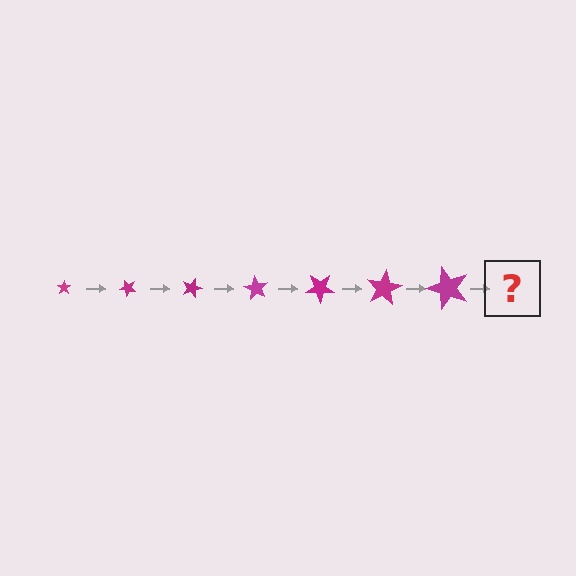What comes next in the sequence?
The next element should be a star, larger than the previous one and rotated 315 degrees from the start.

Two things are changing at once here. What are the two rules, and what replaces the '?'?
The two rules are that the star grows larger each step and it rotates 45 degrees each step. The '?' should be a star, larger than the previous one and rotated 315 degrees from the start.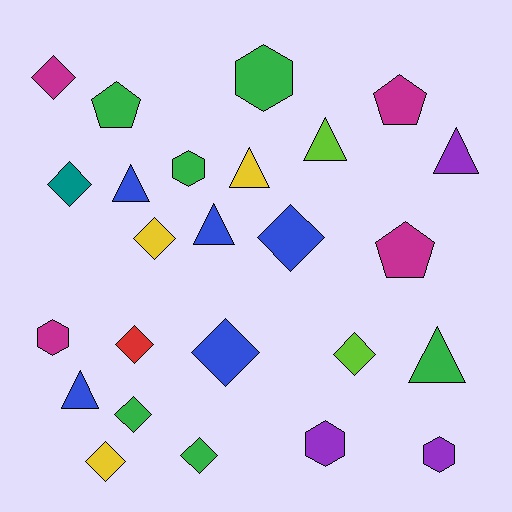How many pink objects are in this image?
There are no pink objects.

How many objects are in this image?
There are 25 objects.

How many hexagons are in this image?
There are 5 hexagons.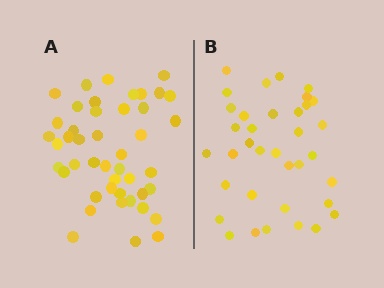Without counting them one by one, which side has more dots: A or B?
Region A (the left region) has more dots.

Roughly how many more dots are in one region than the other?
Region A has roughly 8 or so more dots than region B.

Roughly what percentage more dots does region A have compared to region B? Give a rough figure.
About 25% more.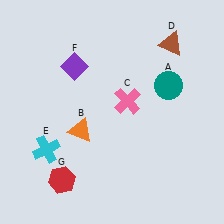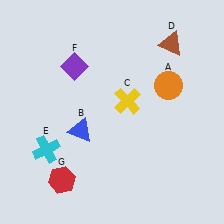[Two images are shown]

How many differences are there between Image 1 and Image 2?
There are 3 differences between the two images.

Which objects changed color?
A changed from teal to orange. B changed from orange to blue. C changed from pink to yellow.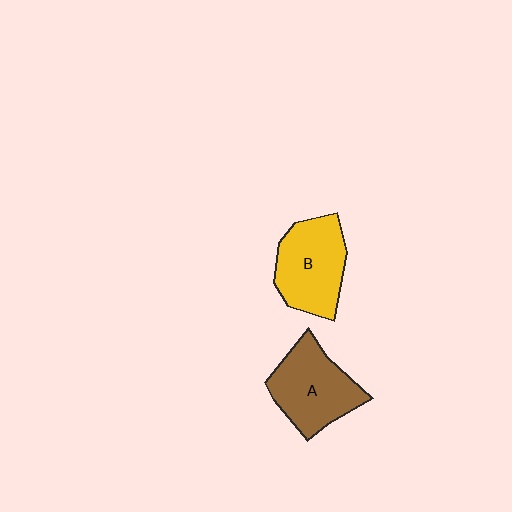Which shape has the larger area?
Shape A (brown).